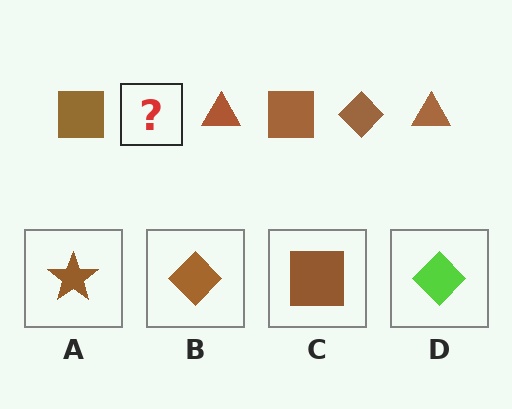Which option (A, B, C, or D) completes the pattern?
B.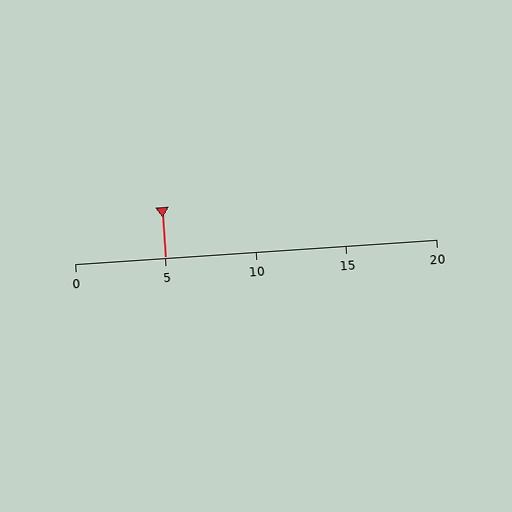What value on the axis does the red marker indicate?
The marker indicates approximately 5.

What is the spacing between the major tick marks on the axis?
The major ticks are spaced 5 apart.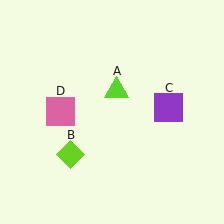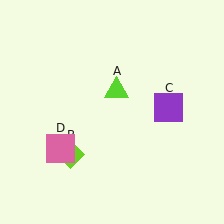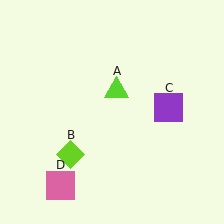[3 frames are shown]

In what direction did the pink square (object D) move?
The pink square (object D) moved down.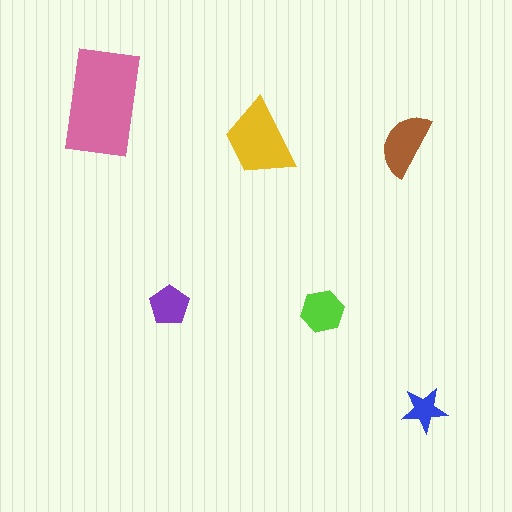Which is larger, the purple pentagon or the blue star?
The purple pentagon.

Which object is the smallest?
The blue star.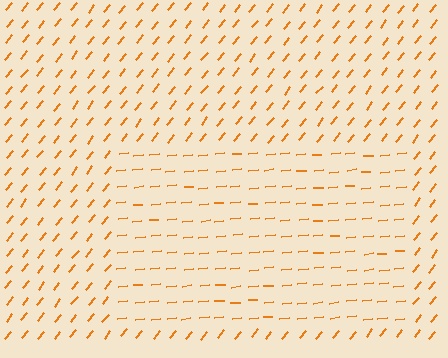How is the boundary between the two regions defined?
The boundary is defined purely by a change in line orientation (approximately 45 degrees difference). All lines are the same color and thickness.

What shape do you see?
I see a rectangle.